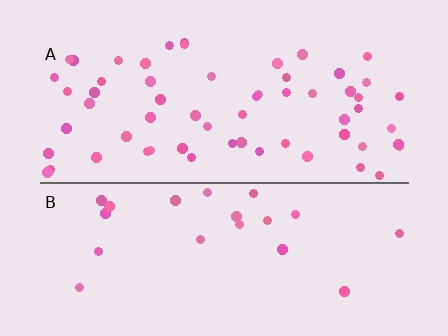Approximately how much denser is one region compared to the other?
Approximately 2.7× — region A over region B.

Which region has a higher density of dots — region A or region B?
A (the top).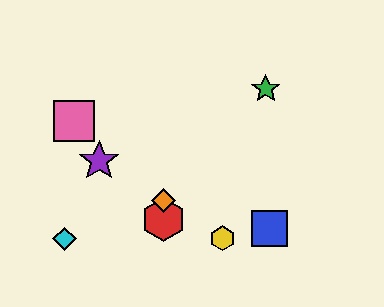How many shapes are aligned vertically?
2 shapes (the red hexagon, the orange diamond) are aligned vertically.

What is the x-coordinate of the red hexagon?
The red hexagon is at x≈163.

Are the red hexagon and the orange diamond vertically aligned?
Yes, both are at x≈163.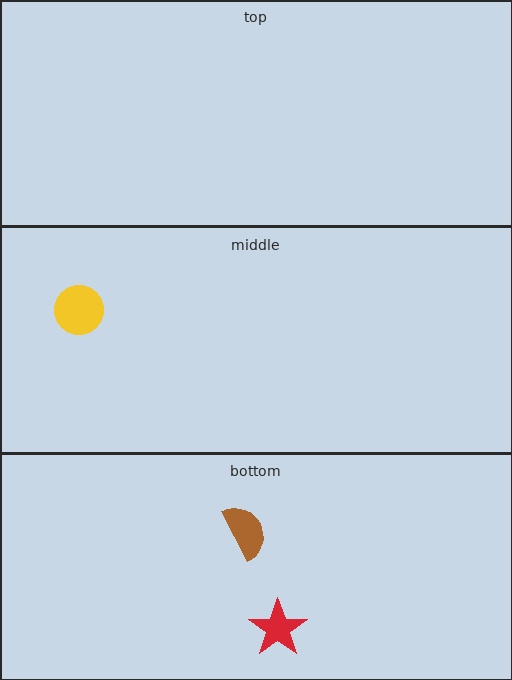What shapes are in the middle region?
The yellow circle.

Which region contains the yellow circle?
The middle region.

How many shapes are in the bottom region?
2.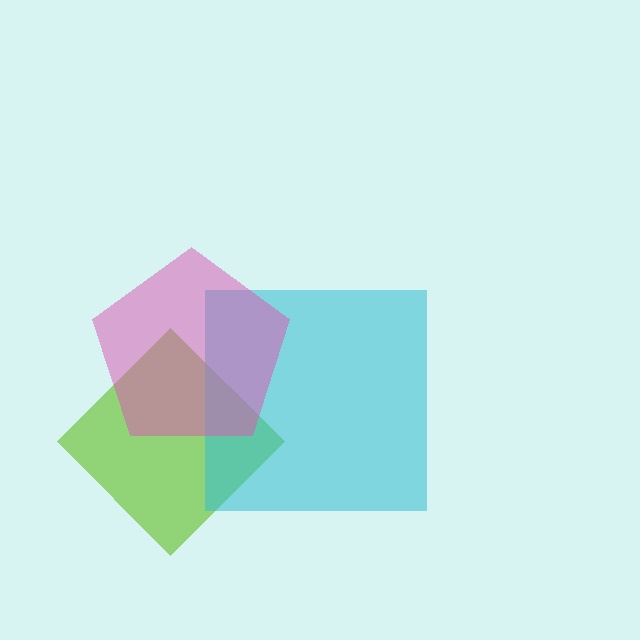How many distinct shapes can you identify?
There are 3 distinct shapes: a lime diamond, a cyan square, a pink pentagon.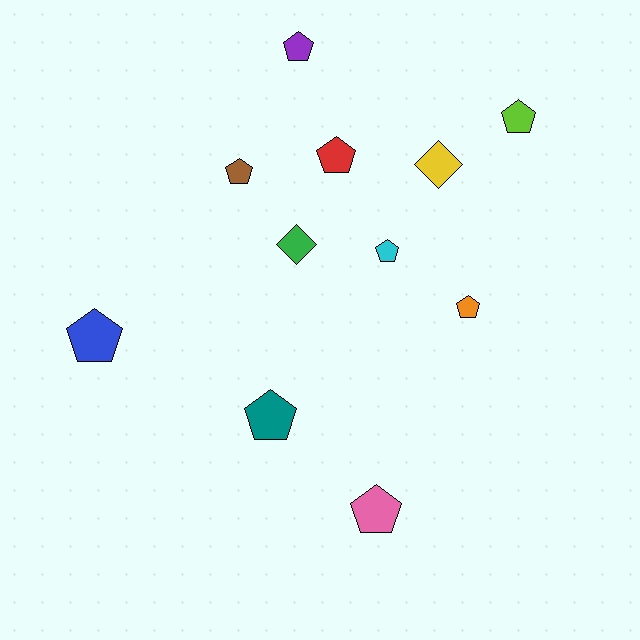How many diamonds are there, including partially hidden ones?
There are 2 diamonds.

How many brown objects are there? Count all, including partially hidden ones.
There is 1 brown object.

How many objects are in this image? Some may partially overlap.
There are 11 objects.